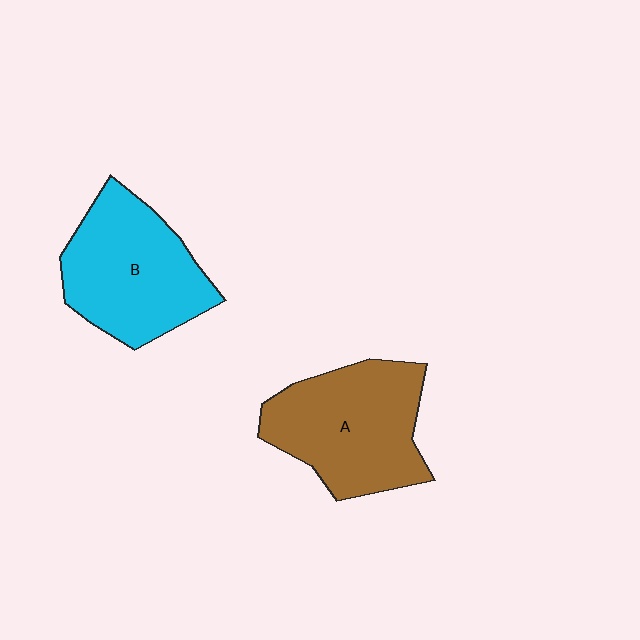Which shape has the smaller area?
Shape B (cyan).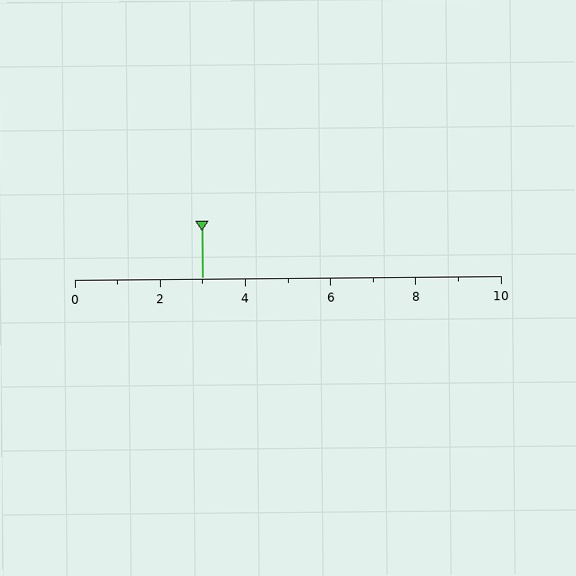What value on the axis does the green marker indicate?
The marker indicates approximately 3.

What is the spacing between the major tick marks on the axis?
The major ticks are spaced 2 apart.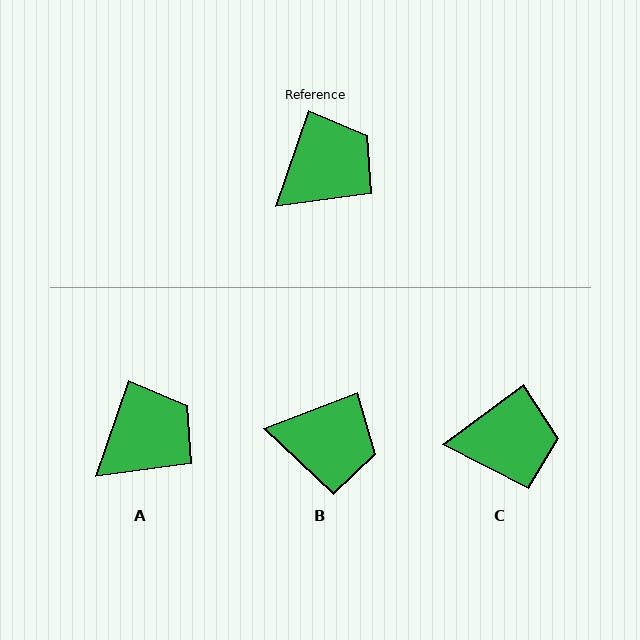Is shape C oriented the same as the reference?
No, it is off by about 35 degrees.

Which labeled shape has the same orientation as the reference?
A.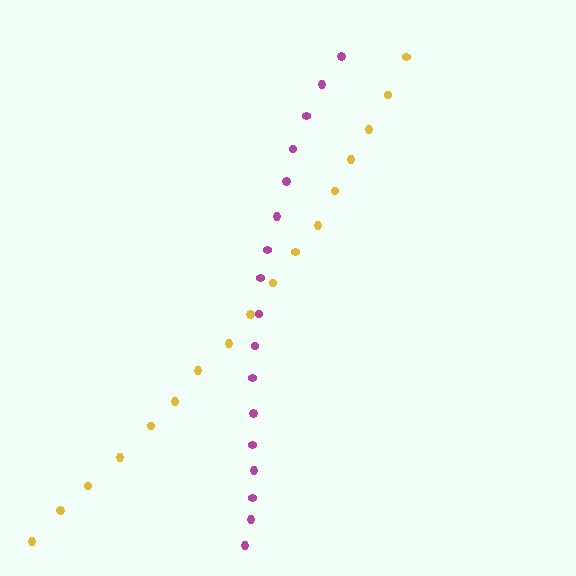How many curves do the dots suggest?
There are 2 distinct paths.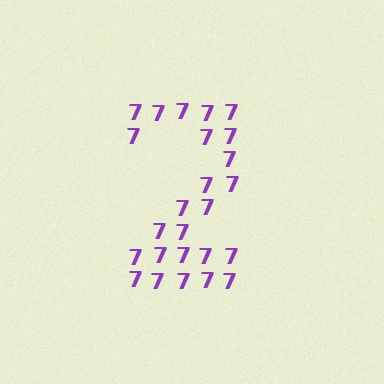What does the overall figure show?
The overall figure shows the digit 2.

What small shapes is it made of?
It is made of small digit 7's.